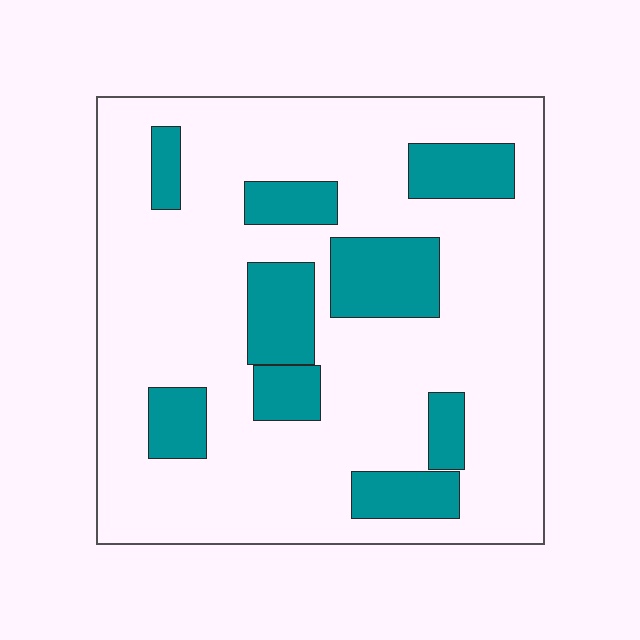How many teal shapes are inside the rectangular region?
9.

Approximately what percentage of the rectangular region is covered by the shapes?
Approximately 20%.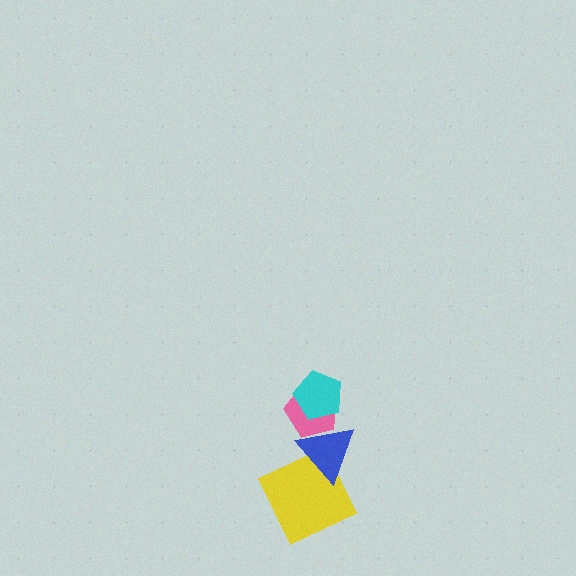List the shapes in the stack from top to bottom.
From top to bottom: the cyan pentagon, the pink pentagon, the blue triangle, the yellow square.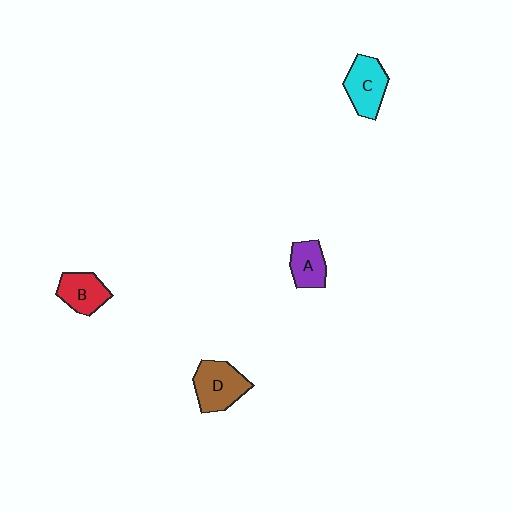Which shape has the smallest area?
Shape A (purple).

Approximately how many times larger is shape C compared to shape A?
Approximately 1.3 times.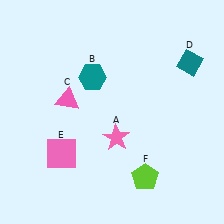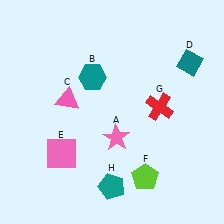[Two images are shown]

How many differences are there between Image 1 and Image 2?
There are 2 differences between the two images.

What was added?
A red cross (G), a teal pentagon (H) were added in Image 2.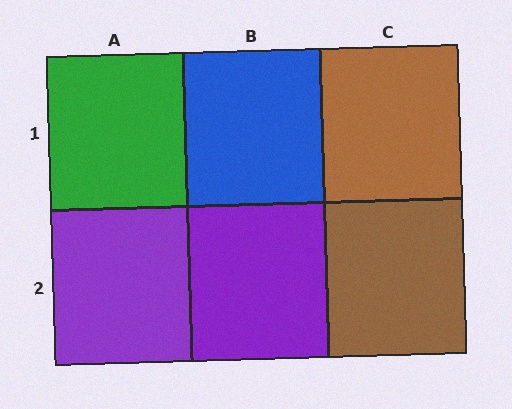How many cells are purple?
2 cells are purple.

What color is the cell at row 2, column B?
Purple.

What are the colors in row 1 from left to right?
Green, blue, brown.